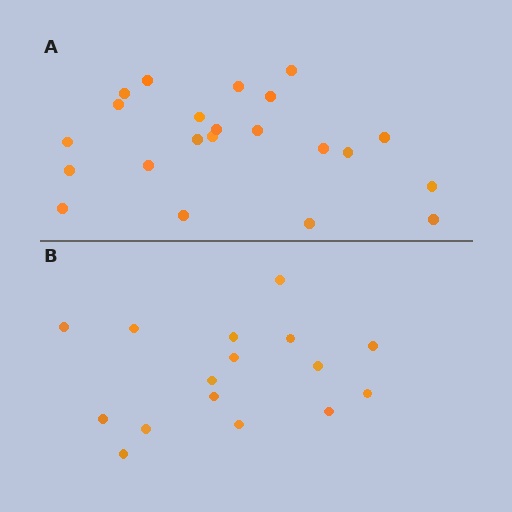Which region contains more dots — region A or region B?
Region A (the top region) has more dots.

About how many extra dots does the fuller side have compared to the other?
Region A has about 6 more dots than region B.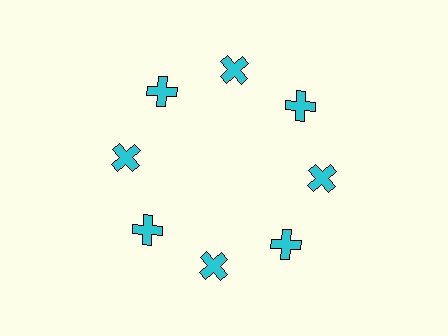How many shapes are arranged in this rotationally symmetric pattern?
There are 8 shapes, arranged in 8 groups of 1.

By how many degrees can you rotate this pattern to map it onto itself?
The pattern maps onto itself every 45 degrees of rotation.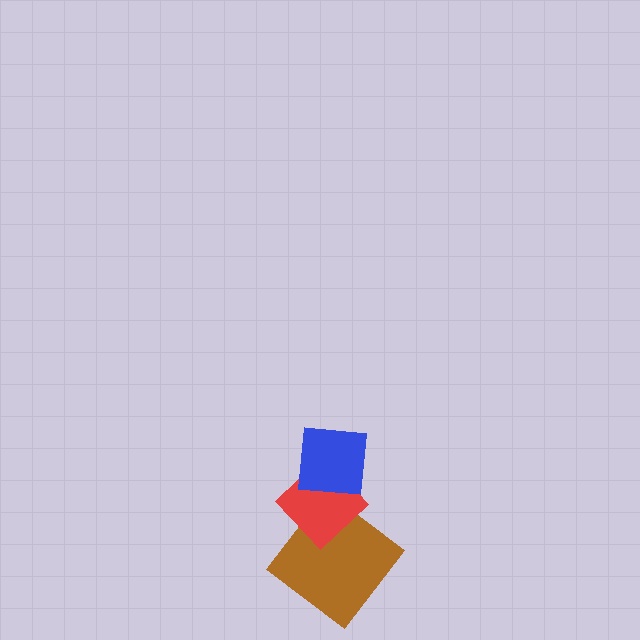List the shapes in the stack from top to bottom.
From top to bottom: the blue square, the red diamond, the brown diamond.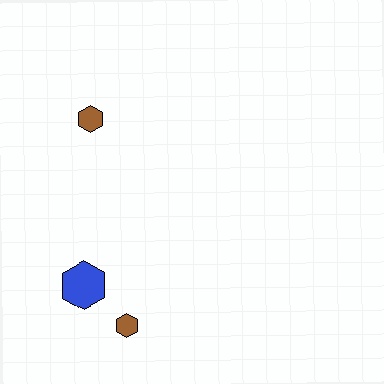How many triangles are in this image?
There are no triangles.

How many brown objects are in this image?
There are 2 brown objects.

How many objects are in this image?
There are 3 objects.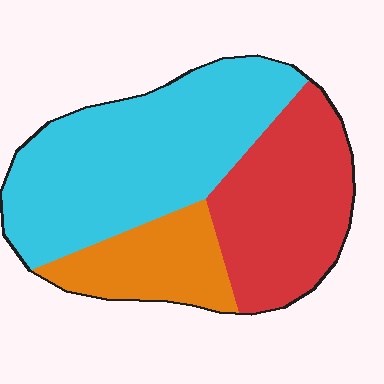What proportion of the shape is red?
Red covers 32% of the shape.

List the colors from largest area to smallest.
From largest to smallest: cyan, red, orange.